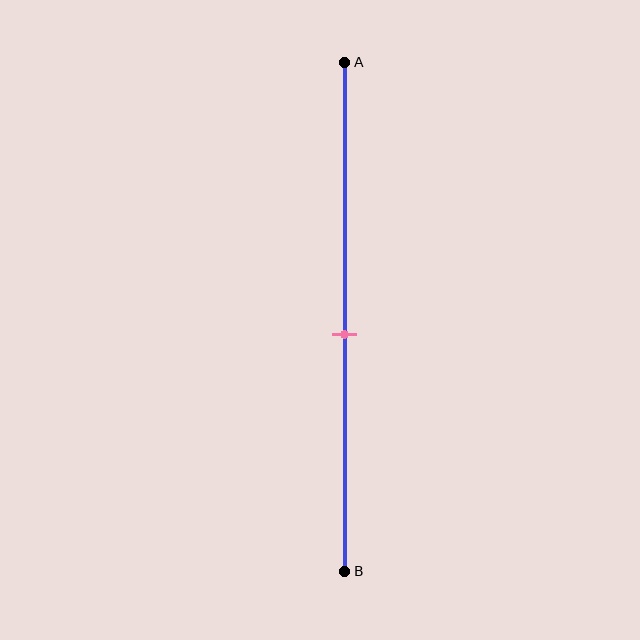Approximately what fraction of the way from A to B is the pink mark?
The pink mark is approximately 55% of the way from A to B.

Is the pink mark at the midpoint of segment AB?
No, the mark is at about 55% from A, not at the 50% midpoint.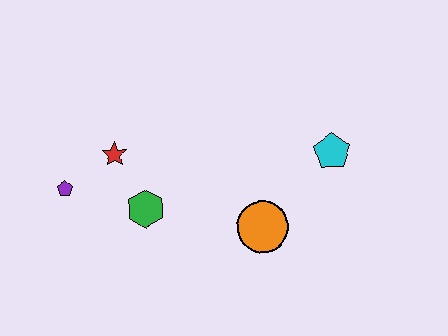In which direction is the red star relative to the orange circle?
The red star is to the left of the orange circle.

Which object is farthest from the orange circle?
The purple pentagon is farthest from the orange circle.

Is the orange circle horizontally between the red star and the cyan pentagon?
Yes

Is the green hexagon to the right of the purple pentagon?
Yes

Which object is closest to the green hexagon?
The red star is closest to the green hexagon.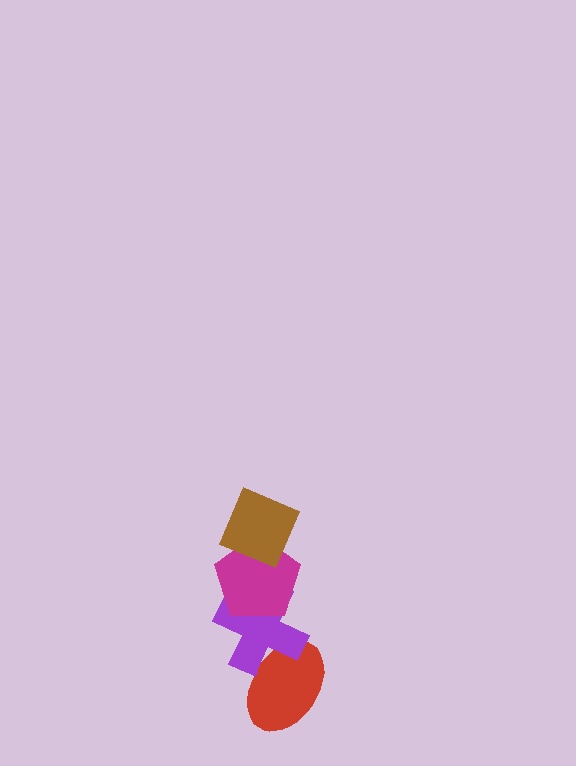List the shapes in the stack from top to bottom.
From top to bottom: the brown diamond, the magenta pentagon, the purple cross, the red ellipse.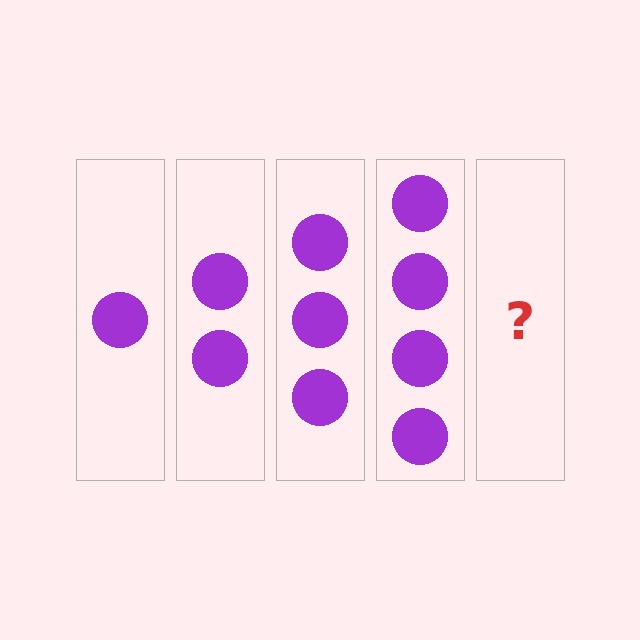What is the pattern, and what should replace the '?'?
The pattern is that each step adds one more circle. The '?' should be 5 circles.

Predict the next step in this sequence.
The next step is 5 circles.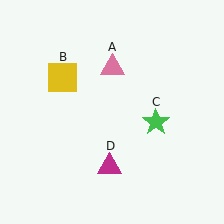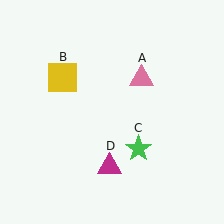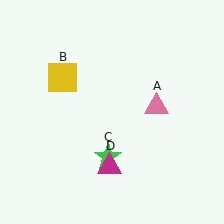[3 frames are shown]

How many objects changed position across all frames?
2 objects changed position: pink triangle (object A), green star (object C).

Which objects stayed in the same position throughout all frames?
Yellow square (object B) and magenta triangle (object D) remained stationary.